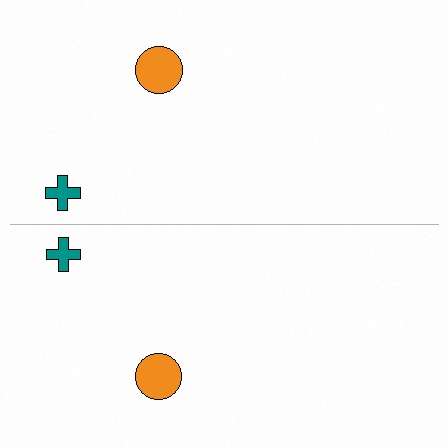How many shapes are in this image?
There are 4 shapes in this image.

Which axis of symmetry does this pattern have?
The pattern has a horizontal axis of symmetry running through the center of the image.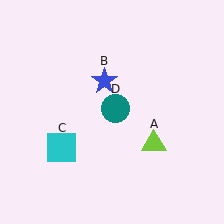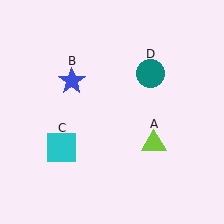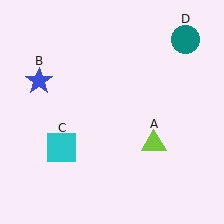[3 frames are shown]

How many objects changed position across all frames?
2 objects changed position: blue star (object B), teal circle (object D).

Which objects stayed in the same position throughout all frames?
Lime triangle (object A) and cyan square (object C) remained stationary.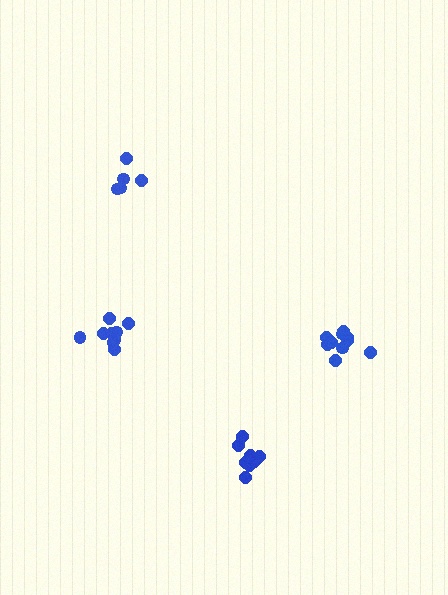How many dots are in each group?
Group 1: 8 dots, Group 2: 9 dots, Group 3: 10 dots, Group 4: 5 dots (32 total).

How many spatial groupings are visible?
There are 4 spatial groupings.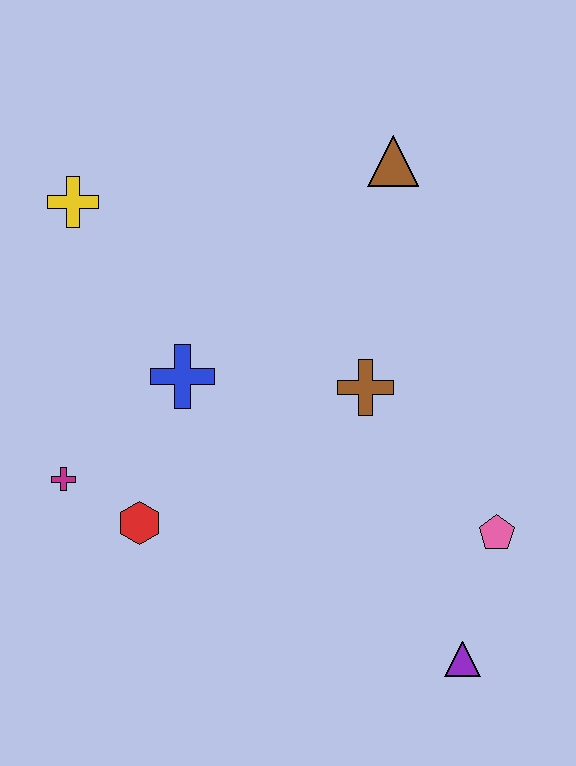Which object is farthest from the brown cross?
The yellow cross is farthest from the brown cross.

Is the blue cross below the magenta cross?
No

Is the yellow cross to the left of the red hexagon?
Yes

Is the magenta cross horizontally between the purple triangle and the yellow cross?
No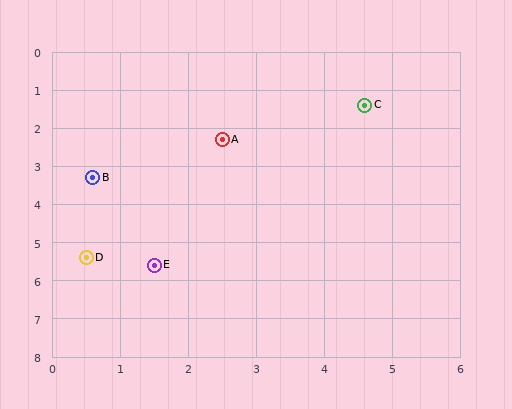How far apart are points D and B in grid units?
Points D and B are about 2.1 grid units apart.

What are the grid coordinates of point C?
Point C is at approximately (4.6, 1.4).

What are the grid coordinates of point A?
Point A is at approximately (2.5, 2.3).